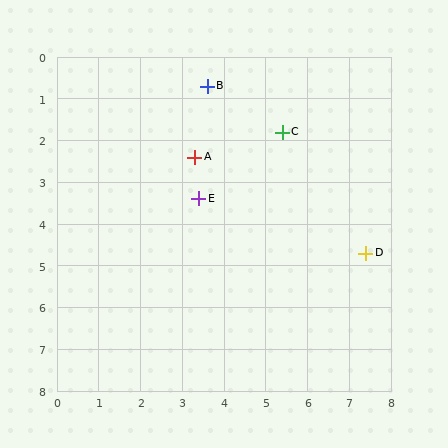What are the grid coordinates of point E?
Point E is at approximately (3.4, 3.4).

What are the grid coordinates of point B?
Point B is at approximately (3.6, 0.7).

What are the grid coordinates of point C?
Point C is at approximately (5.4, 1.8).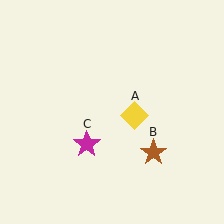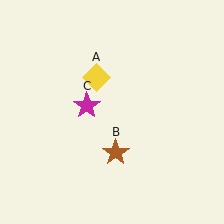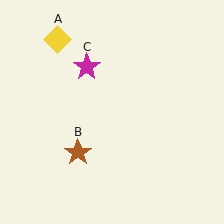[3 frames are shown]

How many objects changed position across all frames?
3 objects changed position: yellow diamond (object A), brown star (object B), magenta star (object C).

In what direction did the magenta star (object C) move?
The magenta star (object C) moved up.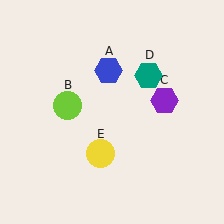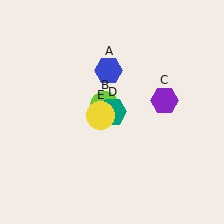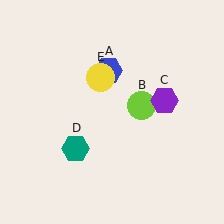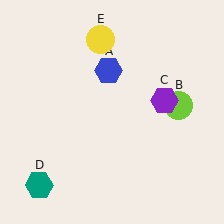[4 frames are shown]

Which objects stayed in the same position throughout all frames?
Blue hexagon (object A) and purple hexagon (object C) remained stationary.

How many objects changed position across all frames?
3 objects changed position: lime circle (object B), teal hexagon (object D), yellow circle (object E).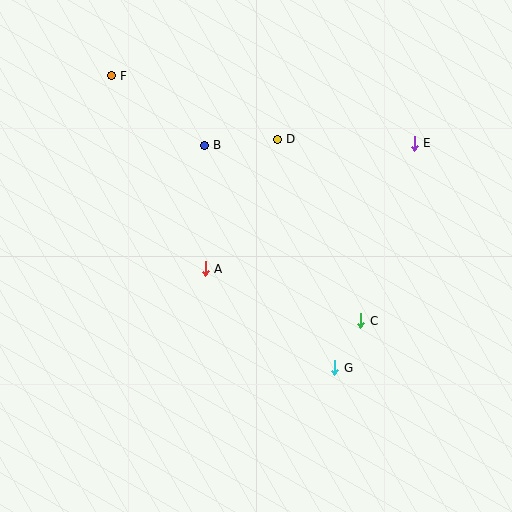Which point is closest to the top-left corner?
Point F is closest to the top-left corner.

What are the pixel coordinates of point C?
Point C is at (361, 321).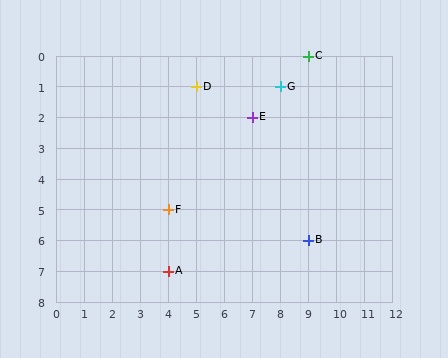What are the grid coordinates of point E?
Point E is at grid coordinates (7, 2).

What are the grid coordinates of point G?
Point G is at grid coordinates (8, 1).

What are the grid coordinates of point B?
Point B is at grid coordinates (9, 6).